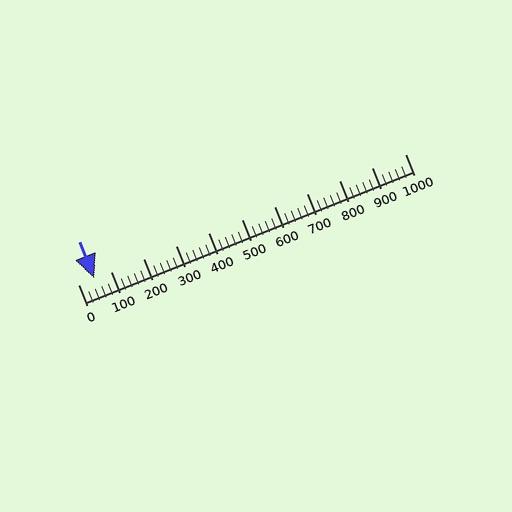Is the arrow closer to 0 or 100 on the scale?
The arrow is closer to 100.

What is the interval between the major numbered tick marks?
The major tick marks are spaced 100 units apart.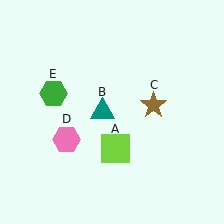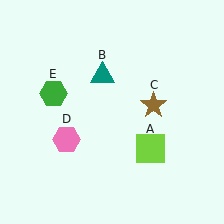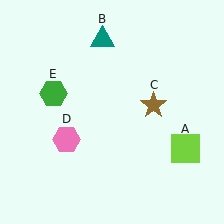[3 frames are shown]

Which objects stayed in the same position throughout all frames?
Brown star (object C) and pink hexagon (object D) and green hexagon (object E) remained stationary.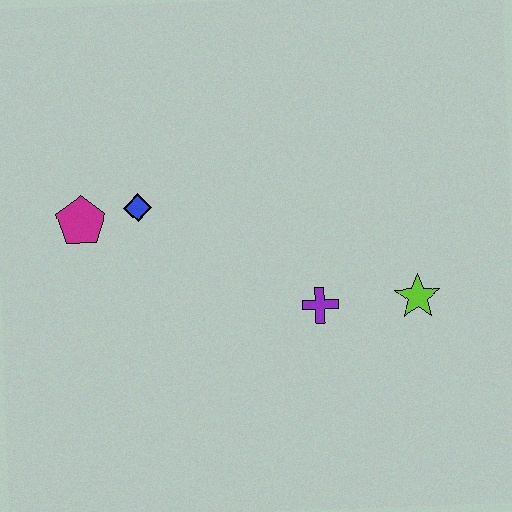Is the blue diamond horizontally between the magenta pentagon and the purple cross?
Yes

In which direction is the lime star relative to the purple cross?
The lime star is to the right of the purple cross.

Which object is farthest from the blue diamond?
The lime star is farthest from the blue diamond.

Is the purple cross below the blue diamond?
Yes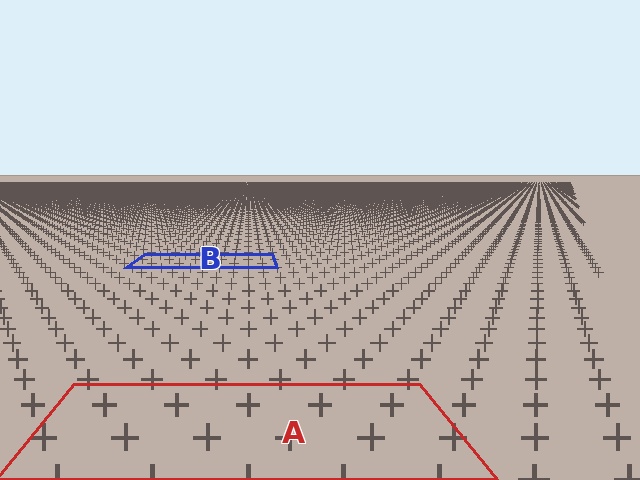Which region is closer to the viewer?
Region A is closer. The texture elements there are larger and more spread out.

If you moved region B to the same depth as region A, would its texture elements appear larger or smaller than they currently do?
They would appear larger. At a closer depth, the same texture elements are projected at a bigger on-screen size.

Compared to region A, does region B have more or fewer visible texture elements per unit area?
Region B has more texture elements per unit area — they are packed more densely because it is farther away.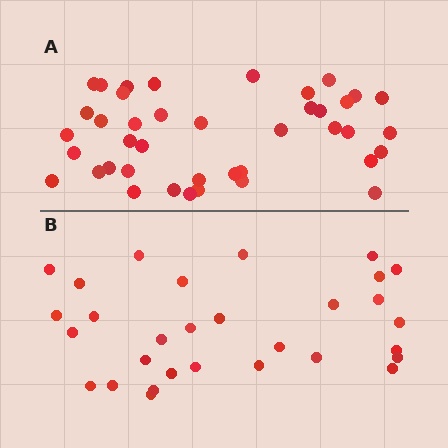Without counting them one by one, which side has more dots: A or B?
Region A (the top region) has more dots.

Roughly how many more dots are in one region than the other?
Region A has roughly 12 or so more dots than region B.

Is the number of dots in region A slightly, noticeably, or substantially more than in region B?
Region A has noticeably more, but not dramatically so. The ratio is roughly 1.4 to 1.